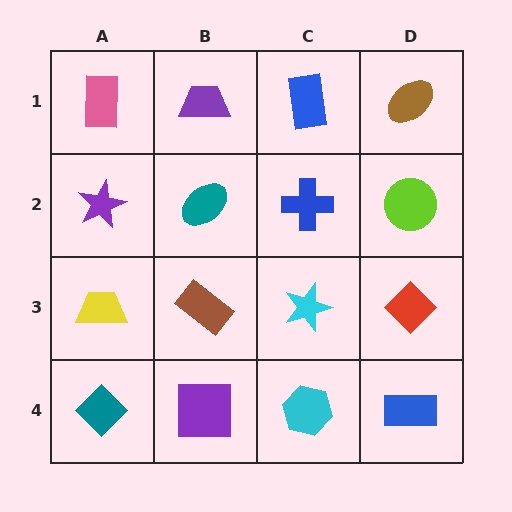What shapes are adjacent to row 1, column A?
A purple star (row 2, column A), a purple trapezoid (row 1, column B).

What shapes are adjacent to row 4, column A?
A yellow trapezoid (row 3, column A), a purple square (row 4, column B).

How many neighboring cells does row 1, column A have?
2.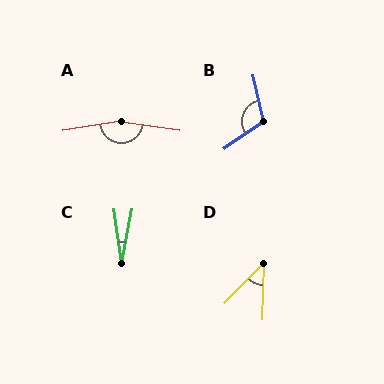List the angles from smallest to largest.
C (19°), D (43°), B (112°), A (162°).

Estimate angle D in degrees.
Approximately 43 degrees.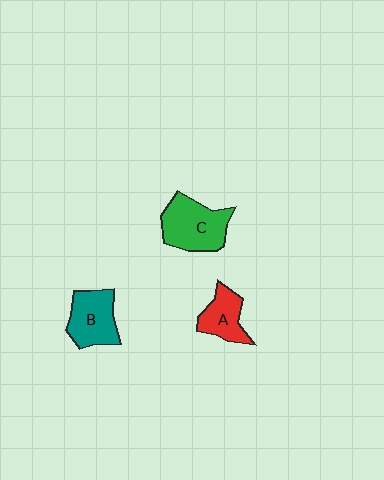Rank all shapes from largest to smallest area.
From largest to smallest: C (green), B (teal), A (red).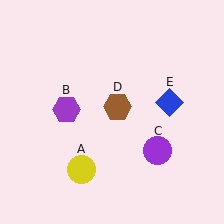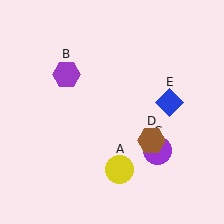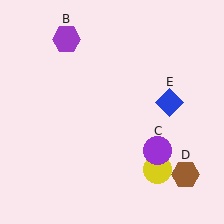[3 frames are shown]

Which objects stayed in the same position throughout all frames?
Purple circle (object C) and blue diamond (object E) remained stationary.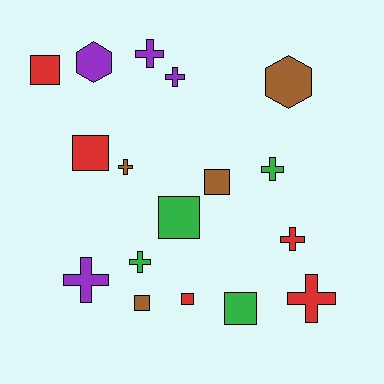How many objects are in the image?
There are 17 objects.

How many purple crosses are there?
There are 3 purple crosses.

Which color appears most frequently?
Red, with 5 objects.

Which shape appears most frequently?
Cross, with 8 objects.